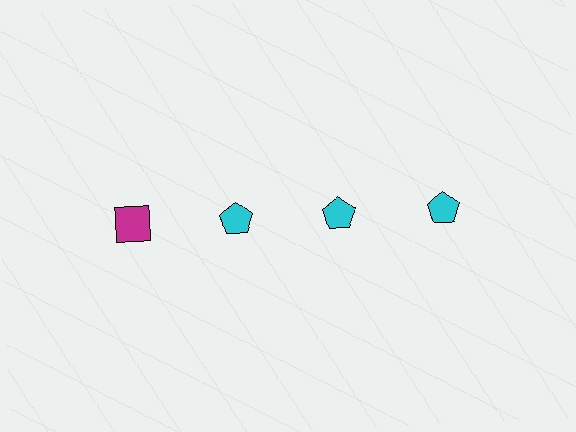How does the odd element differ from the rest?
It differs in both color (magenta instead of cyan) and shape (square instead of pentagon).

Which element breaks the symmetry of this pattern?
The magenta square in the top row, leftmost column breaks the symmetry. All other shapes are cyan pentagons.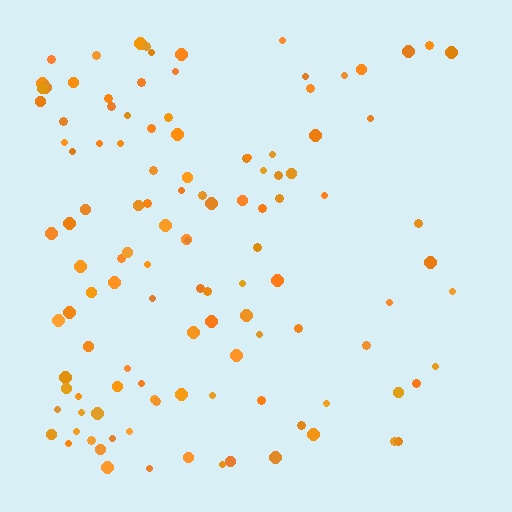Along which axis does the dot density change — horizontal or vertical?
Horizontal.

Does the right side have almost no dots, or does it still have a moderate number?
Still a moderate number, just noticeably fewer than the left.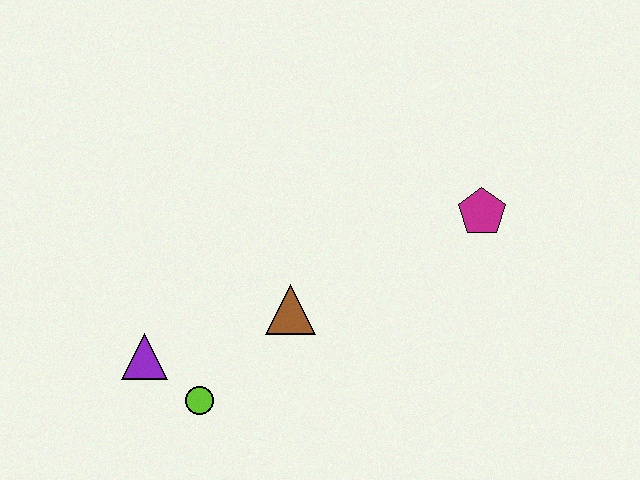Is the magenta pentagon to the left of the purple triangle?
No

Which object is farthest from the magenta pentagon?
The purple triangle is farthest from the magenta pentagon.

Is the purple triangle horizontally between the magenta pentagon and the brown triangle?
No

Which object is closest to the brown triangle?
The lime circle is closest to the brown triangle.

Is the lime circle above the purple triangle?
No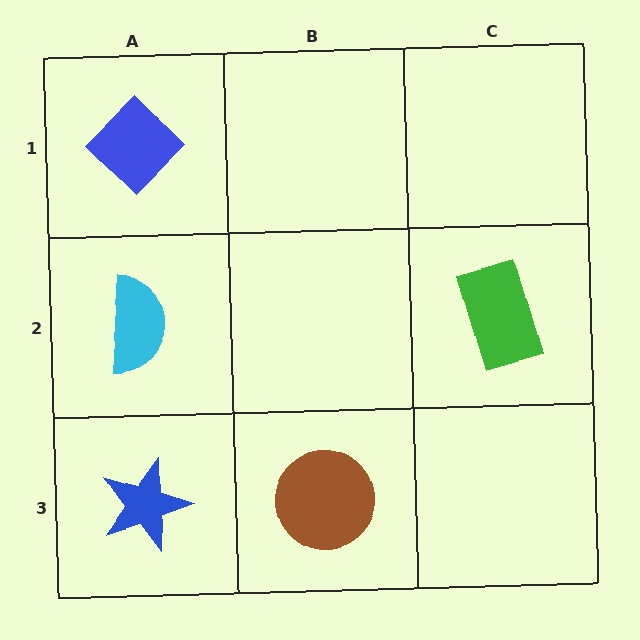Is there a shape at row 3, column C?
No, that cell is empty.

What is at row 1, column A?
A blue diamond.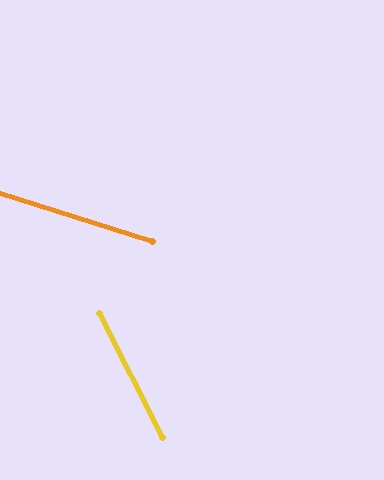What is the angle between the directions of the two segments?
Approximately 46 degrees.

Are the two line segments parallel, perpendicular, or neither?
Neither parallel nor perpendicular — they differ by about 46°.